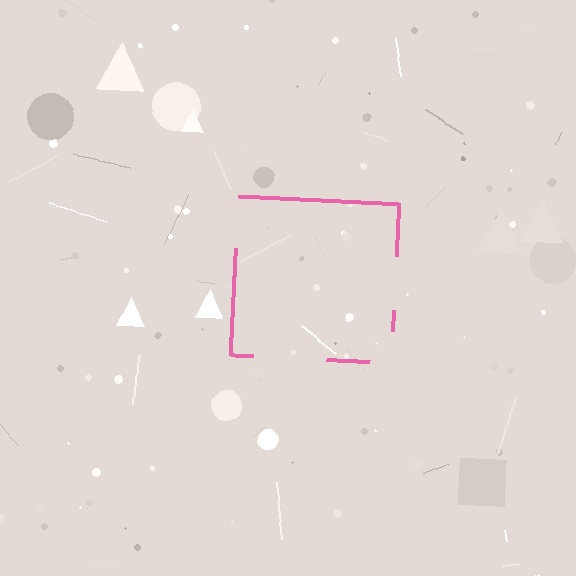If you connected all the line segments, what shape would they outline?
They would outline a square.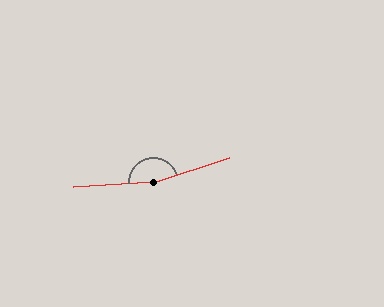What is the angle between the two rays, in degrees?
Approximately 164 degrees.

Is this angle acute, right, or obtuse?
It is obtuse.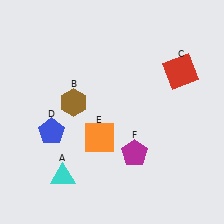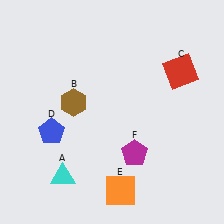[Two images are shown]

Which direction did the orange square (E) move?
The orange square (E) moved down.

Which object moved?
The orange square (E) moved down.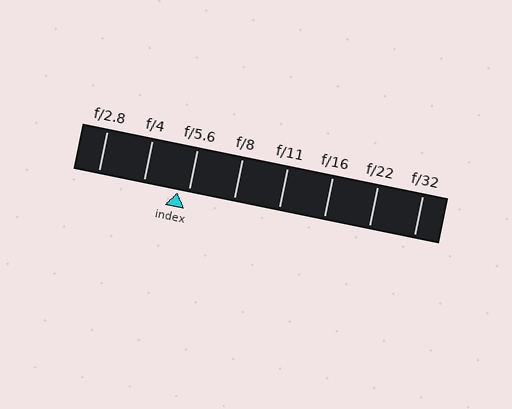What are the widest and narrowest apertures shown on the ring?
The widest aperture shown is f/2.8 and the narrowest is f/32.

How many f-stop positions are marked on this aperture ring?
There are 8 f-stop positions marked.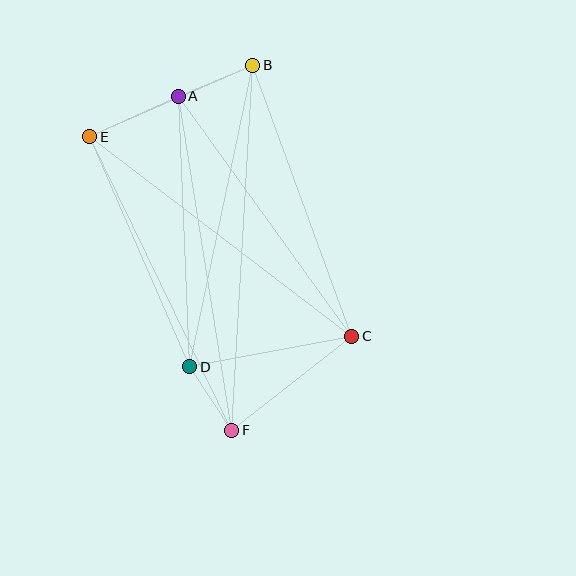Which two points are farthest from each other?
Points B and F are farthest from each other.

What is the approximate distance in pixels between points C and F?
The distance between C and F is approximately 152 pixels.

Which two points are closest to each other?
Points D and F are closest to each other.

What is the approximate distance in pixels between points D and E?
The distance between D and E is approximately 251 pixels.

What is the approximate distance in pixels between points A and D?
The distance between A and D is approximately 271 pixels.